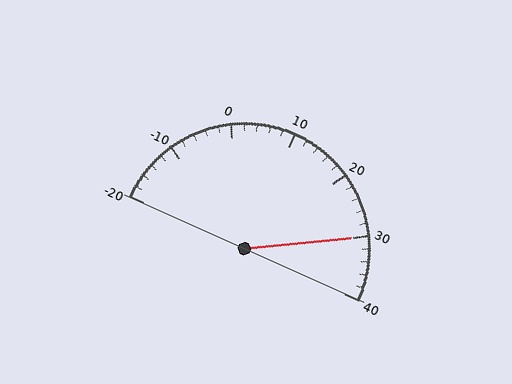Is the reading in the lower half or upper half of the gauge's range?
The reading is in the upper half of the range (-20 to 40).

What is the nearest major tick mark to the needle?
The nearest major tick mark is 30.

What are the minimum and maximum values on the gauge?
The gauge ranges from -20 to 40.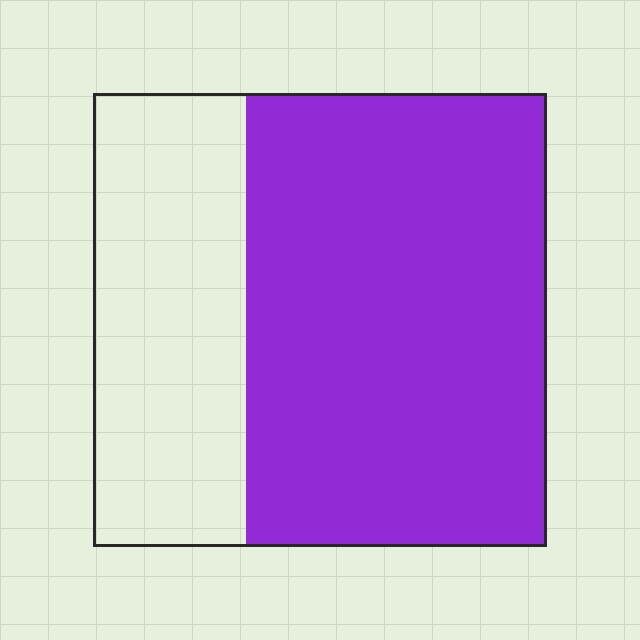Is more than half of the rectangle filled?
Yes.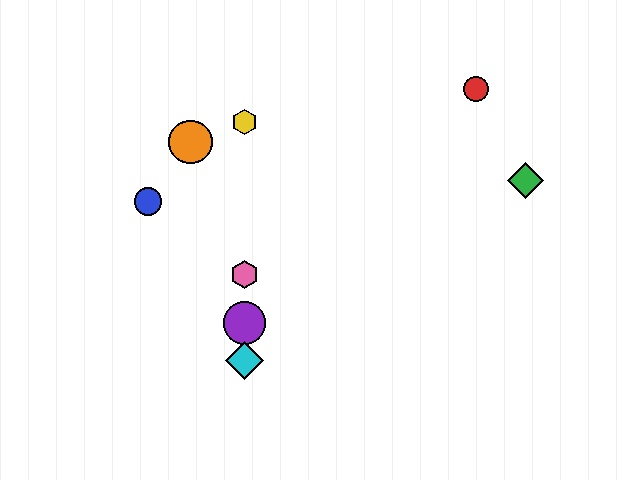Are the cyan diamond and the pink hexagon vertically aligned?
Yes, both are at x≈245.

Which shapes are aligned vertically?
The yellow hexagon, the purple circle, the cyan diamond, the pink hexagon are aligned vertically.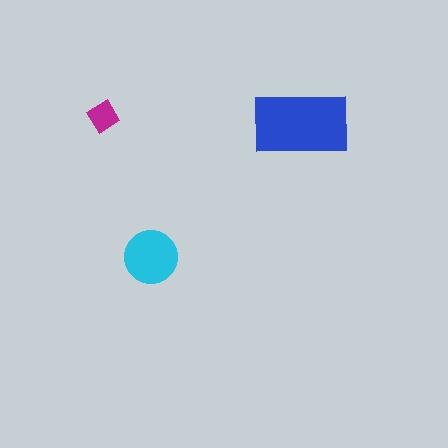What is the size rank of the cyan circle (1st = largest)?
2nd.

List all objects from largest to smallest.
The blue rectangle, the cyan circle, the magenta diamond.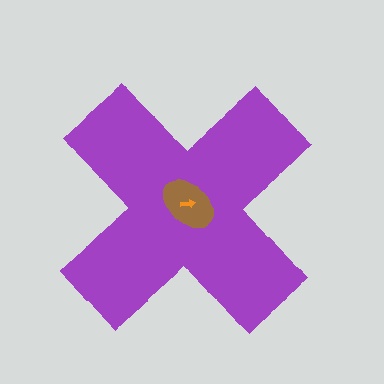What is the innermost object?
The orange arrow.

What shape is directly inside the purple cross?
The brown ellipse.